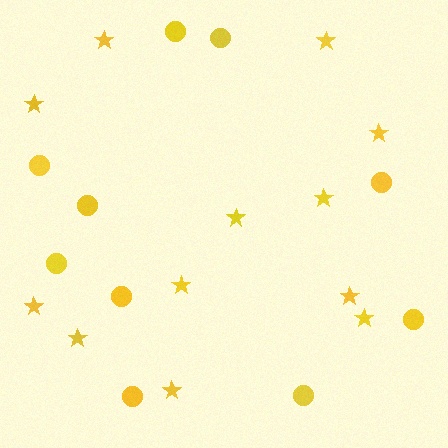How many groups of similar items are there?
There are 2 groups: one group of stars (12) and one group of circles (10).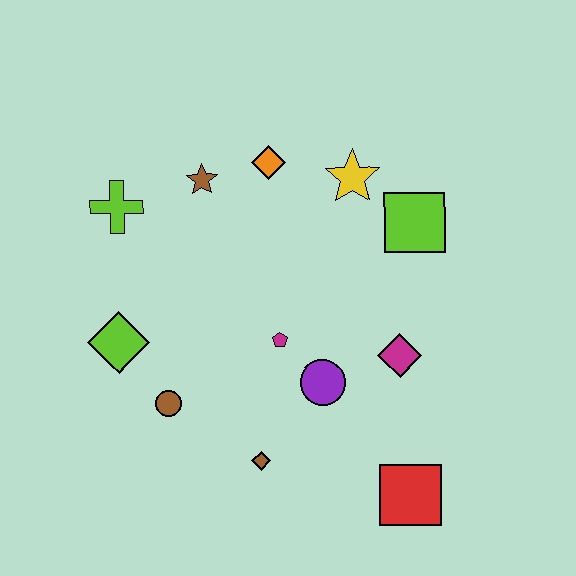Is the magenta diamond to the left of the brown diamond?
No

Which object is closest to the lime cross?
The brown star is closest to the lime cross.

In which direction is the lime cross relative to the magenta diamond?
The lime cross is to the left of the magenta diamond.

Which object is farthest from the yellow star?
The red square is farthest from the yellow star.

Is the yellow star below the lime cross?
No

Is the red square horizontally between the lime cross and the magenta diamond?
No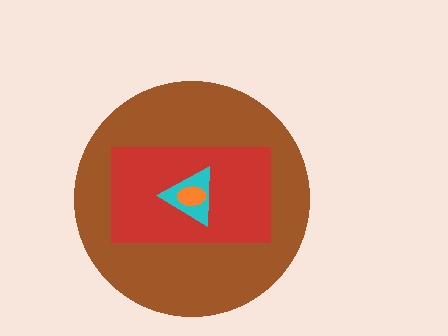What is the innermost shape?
The orange ellipse.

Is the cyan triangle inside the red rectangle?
Yes.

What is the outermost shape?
The brown circle.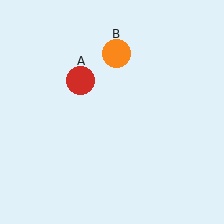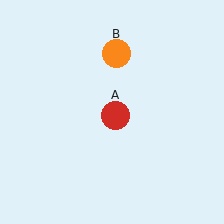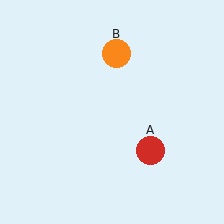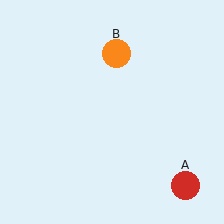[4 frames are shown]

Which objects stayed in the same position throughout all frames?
Orange circle (object B) remained stationary.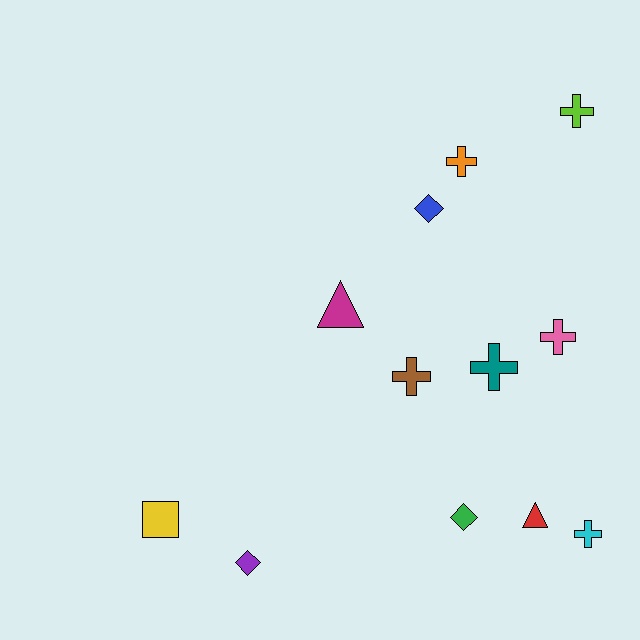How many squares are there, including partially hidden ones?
There is 1 square.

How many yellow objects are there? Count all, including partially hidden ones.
There is 1 yellow object.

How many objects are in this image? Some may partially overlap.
There are 12 objects.